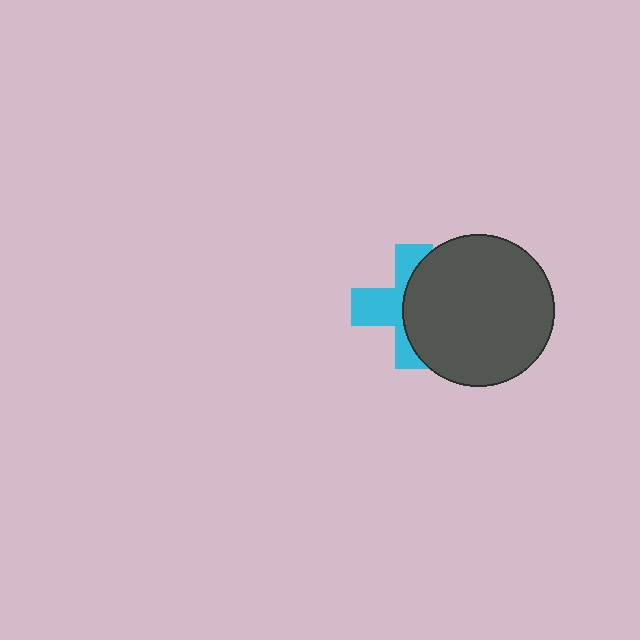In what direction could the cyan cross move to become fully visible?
The cyan cross could move left. That would shift it out from behind the dark gray circle entirely.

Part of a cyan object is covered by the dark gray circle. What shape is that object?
It is a cross.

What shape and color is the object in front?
The object in front is a dark gray circle.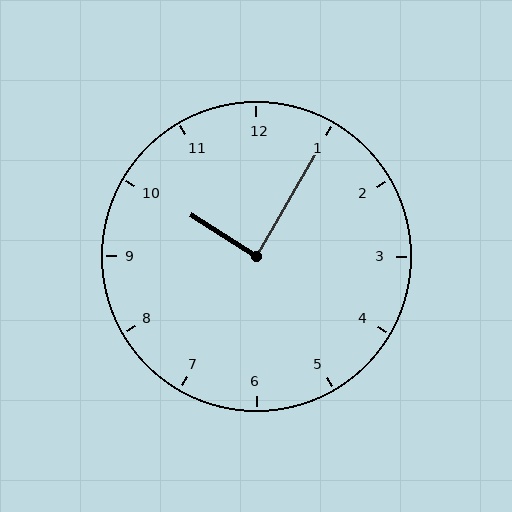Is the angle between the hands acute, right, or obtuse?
It is right.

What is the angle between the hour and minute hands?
Approximately 88 degrees.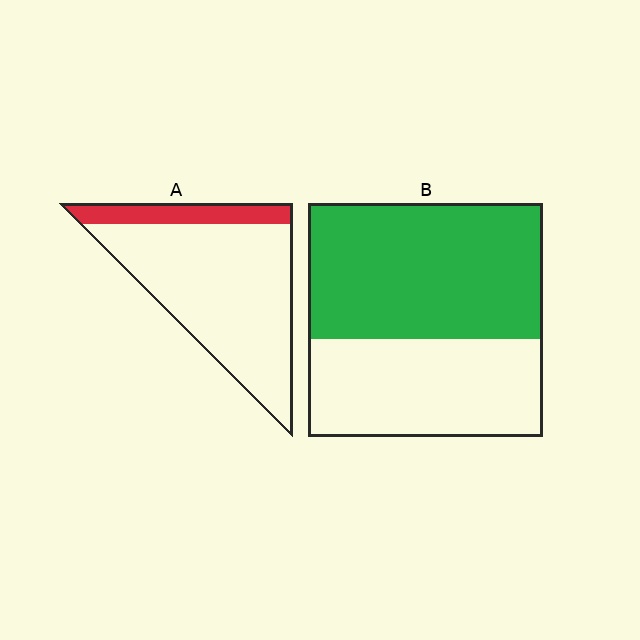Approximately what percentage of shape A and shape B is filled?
A is approximately 15% and B is approximately 60%.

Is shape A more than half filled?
No.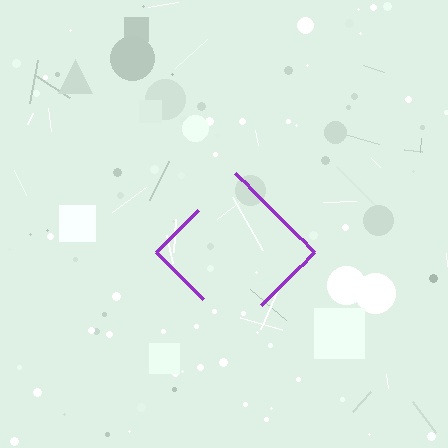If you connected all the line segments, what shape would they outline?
They would outline a diamond.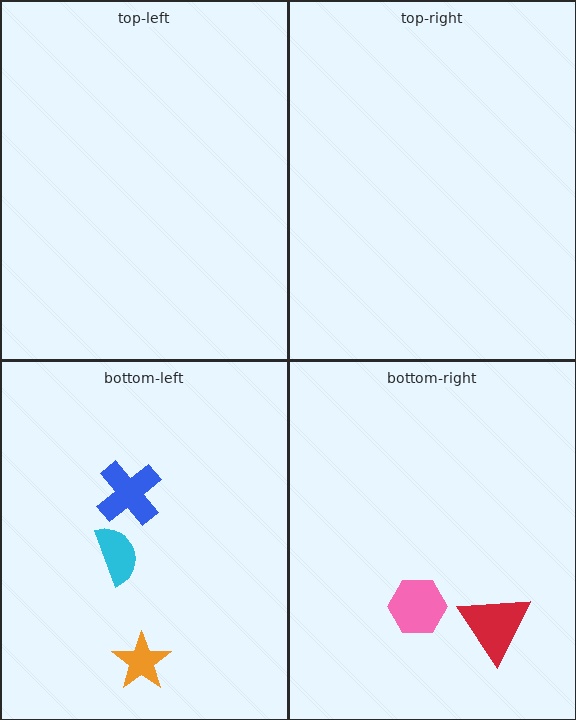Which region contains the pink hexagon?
The bottom-right region.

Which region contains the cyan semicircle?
The bottom-left region.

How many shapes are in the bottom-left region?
3.